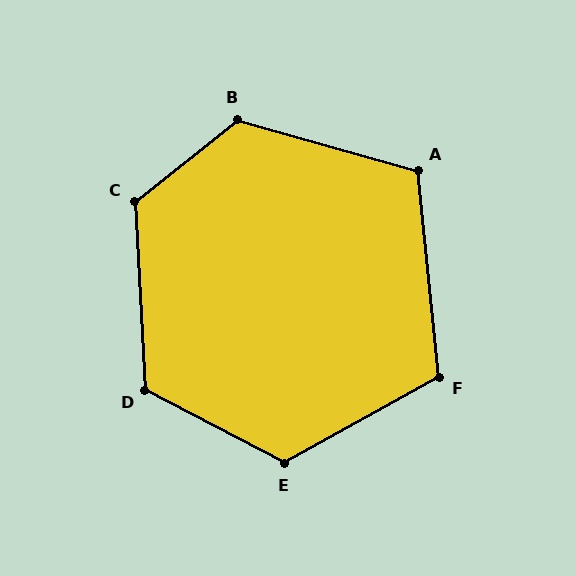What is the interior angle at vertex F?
Approximately 113 degrees (obtuse).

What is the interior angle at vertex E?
Approximately 123 degrees (obtuse).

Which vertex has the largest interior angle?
B, at approximately 126 degrees.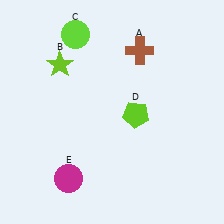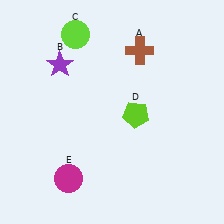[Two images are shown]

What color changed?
The star (B) changed from lime in Image 1 to purple in Image 2.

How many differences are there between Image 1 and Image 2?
There is 1 difference between the two images.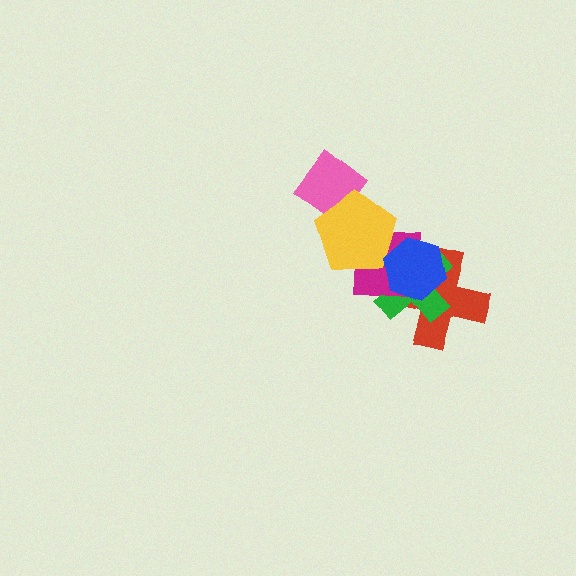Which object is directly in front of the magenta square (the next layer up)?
The yellow pentagon is directly in front of the magenta square.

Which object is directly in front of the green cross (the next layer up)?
The magenta square is directly in front of the green cross.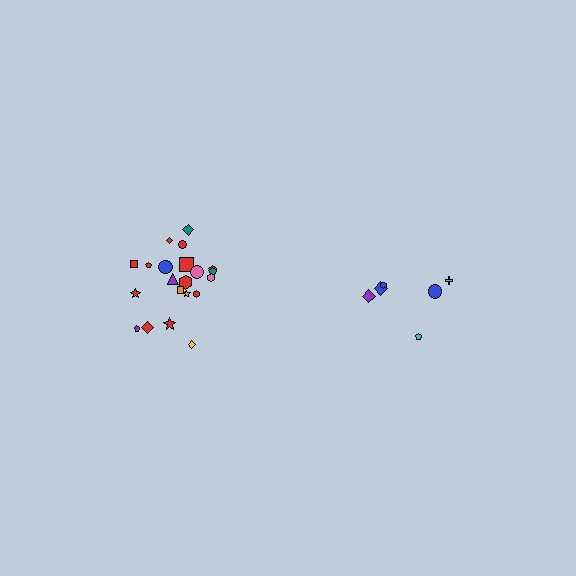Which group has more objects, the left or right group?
The left group.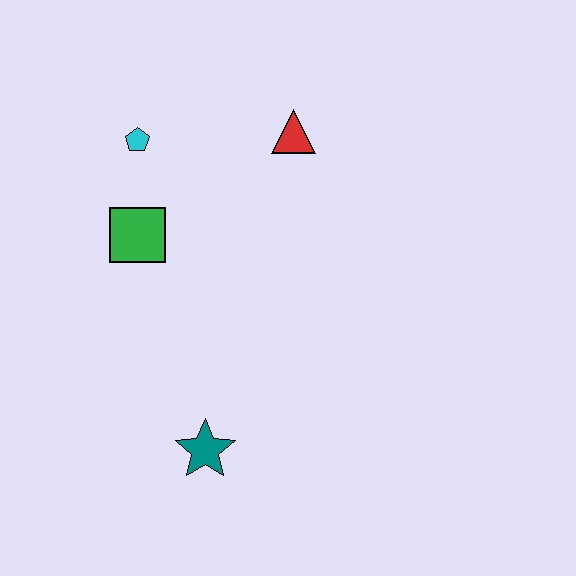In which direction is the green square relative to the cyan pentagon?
The green square is below the cyan pentagon.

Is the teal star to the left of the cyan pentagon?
No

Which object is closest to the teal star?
The green square is closest to the teal star.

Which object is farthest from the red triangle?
The teal star is farthest from the red triangle.